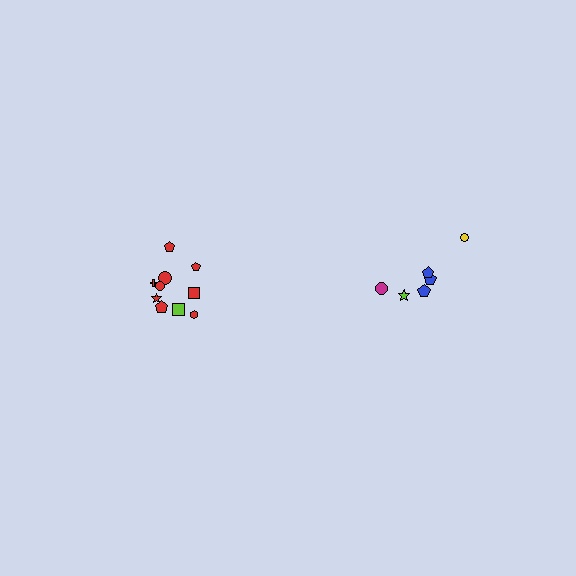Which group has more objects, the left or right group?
The left group.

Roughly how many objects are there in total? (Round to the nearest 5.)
Roughly 15 objects in total.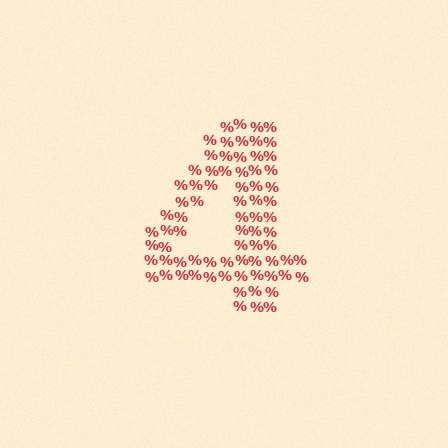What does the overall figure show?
The overall figure shows the digit 4.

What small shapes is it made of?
It is made of small percent signs.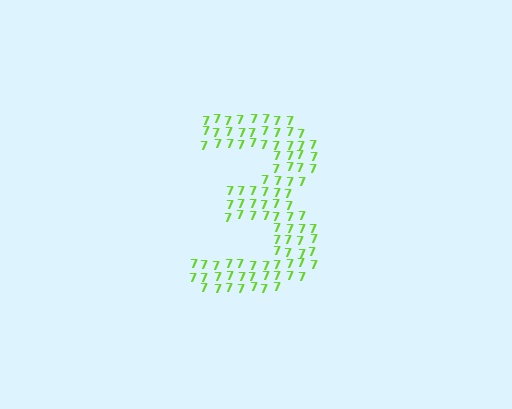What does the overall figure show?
The overall figure shows the digit 3.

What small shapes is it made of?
It is made of small digit 7's.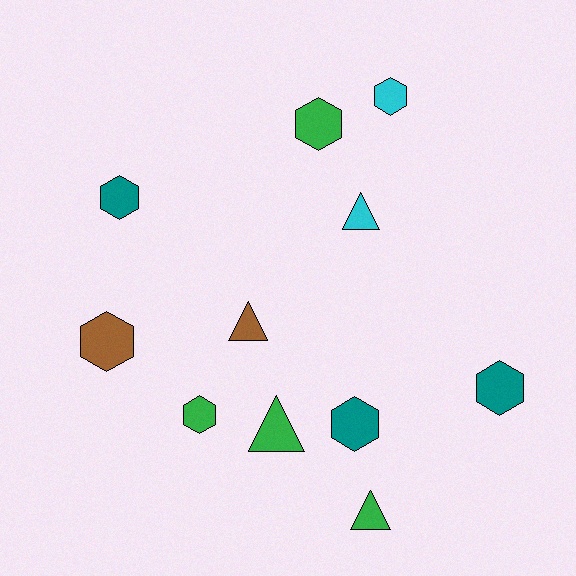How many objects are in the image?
There are 11 objects.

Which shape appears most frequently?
Hexagon, with 7 objects.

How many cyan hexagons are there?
There is 1 cyan hexagon.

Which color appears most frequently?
Green, with 4 objects.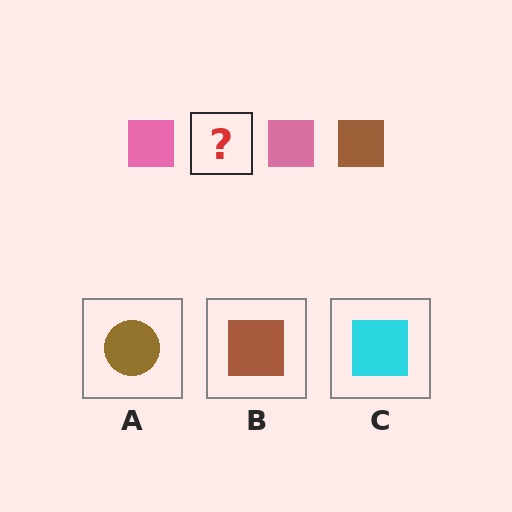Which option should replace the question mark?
Option B.